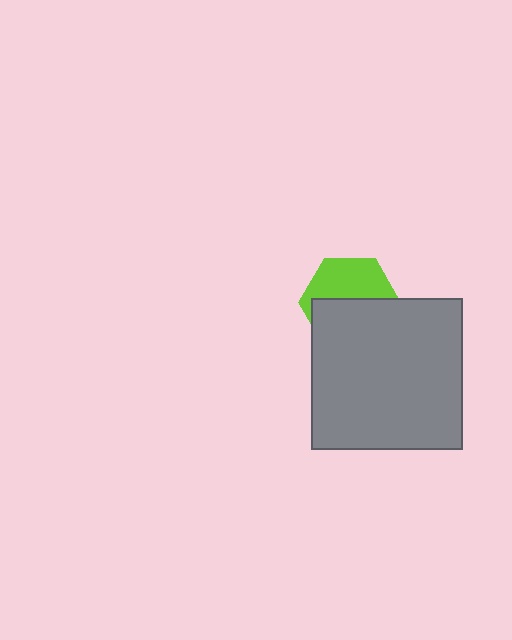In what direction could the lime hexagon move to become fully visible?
The lime hexagon could move up. That would shift it out from behind the gray square entirely.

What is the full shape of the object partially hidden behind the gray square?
The partially hidden object is a lime hexagon.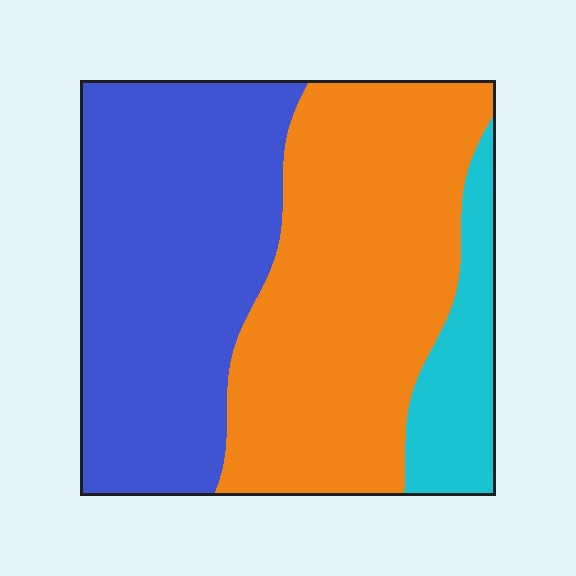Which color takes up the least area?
Cyan, at roughly 10%.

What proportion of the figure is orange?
Orange covers roughly 45% of the figure.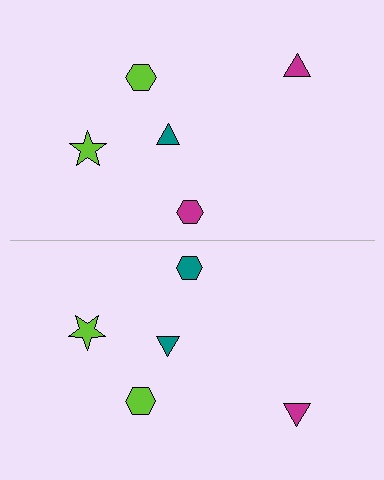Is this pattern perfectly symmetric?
No, the pattern is not perfectly symmetric. The teal hexagon on the bottom side breaks the symmetry — its mirror counterpart is magenta.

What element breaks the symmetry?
The teal hexagon on the bottom side breaks the symmetry — its mirror counterpart is magenta.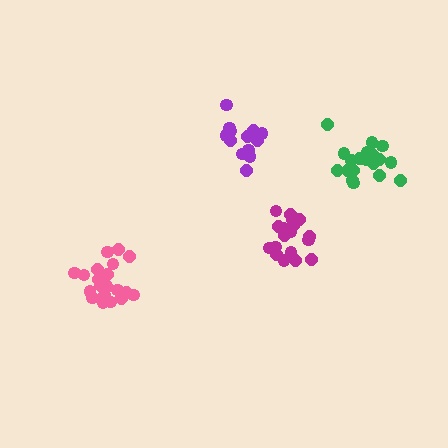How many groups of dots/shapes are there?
There are 4 groups.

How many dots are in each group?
Group 1: 20 dots, Group 2: 20 dots, Group 3: 20 dots, Group 4: 15 dots (75 total).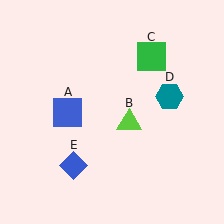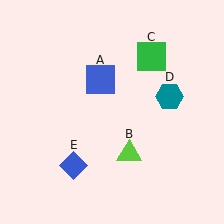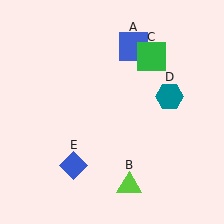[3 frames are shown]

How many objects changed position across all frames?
2 objects changed position: blue square (object A), lime triangle (object B).